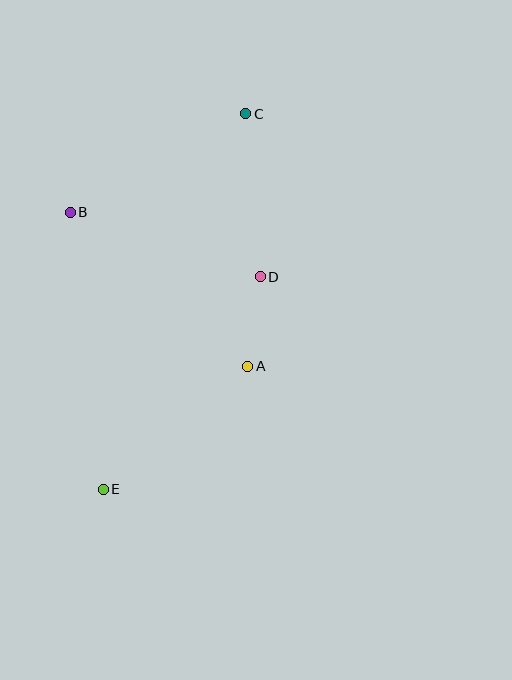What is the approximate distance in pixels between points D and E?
The distance between D and E is approximately 264 pixels.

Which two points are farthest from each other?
Points C and E are farthest from each other.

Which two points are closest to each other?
Points A and D are closest to each other.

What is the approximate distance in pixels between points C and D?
The distance between C and D is approximately 164 pixels.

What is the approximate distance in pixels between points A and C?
The distance between A and C is approximately 252 pixels.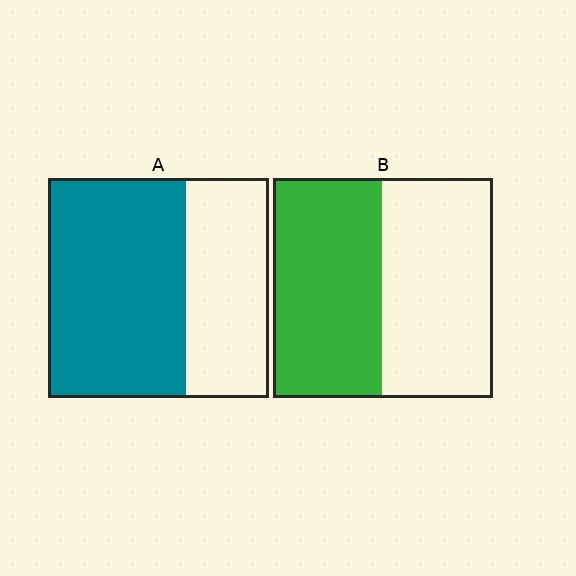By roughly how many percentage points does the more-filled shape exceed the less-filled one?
By roughly 15 percentage points (A over B).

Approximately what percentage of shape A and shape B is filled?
A is approximately 60% and B is approximately 50%.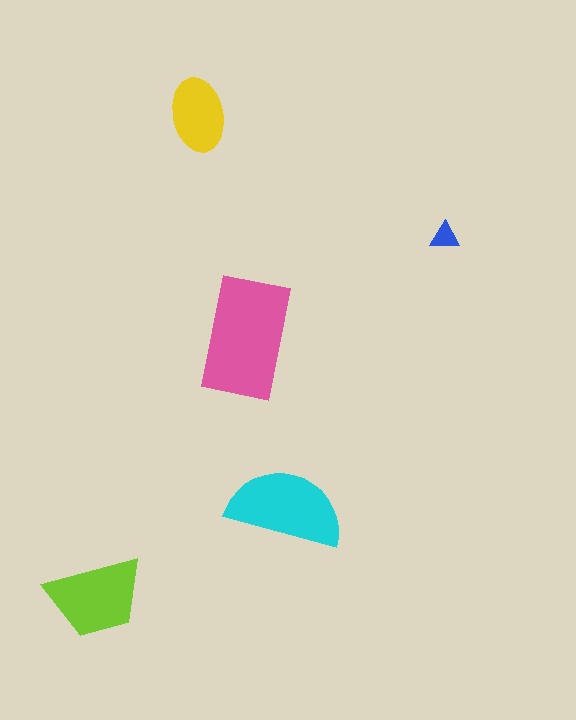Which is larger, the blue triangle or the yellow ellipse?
The yellow ellipse.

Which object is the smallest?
The blue triangle.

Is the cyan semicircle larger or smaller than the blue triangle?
Larger.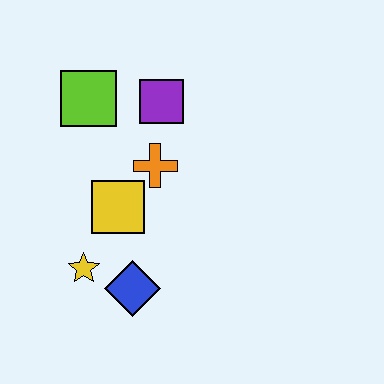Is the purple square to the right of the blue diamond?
Yes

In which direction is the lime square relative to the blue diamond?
The lime square is above the blue diamond.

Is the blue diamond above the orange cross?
No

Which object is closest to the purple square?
The orange cross is closest to the purple square.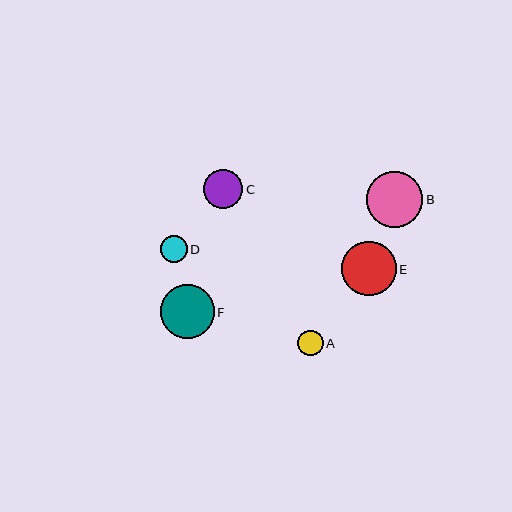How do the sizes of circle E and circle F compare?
Circle E and circle F are approximately the same size.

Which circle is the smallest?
Circle A is the smallest with a size of approximately 26 pixels.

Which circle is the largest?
Circle B is the largest with a size of approximately 56 pixels.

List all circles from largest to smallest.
From largest to smallest: B, E, F, C, D, A.